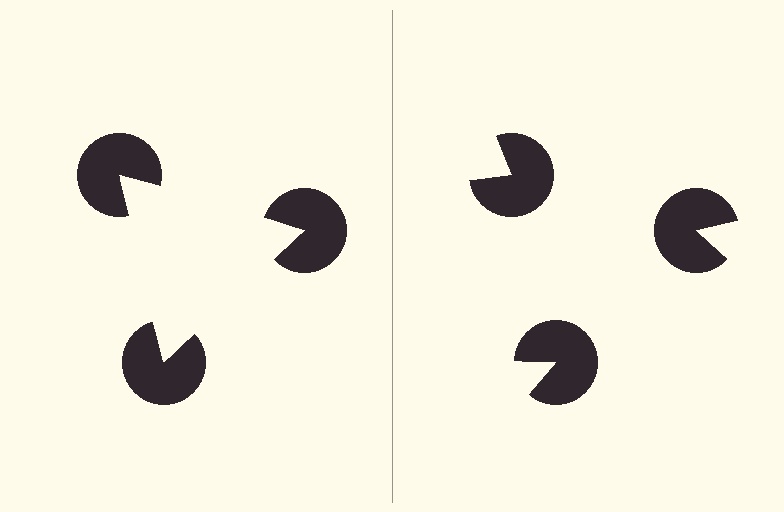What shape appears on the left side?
An illusory triangle.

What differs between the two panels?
The pac-man discs are positioned identically on both sides; only the wedge orientations differ. On the left they align to a triangle; on the right they are misaligned.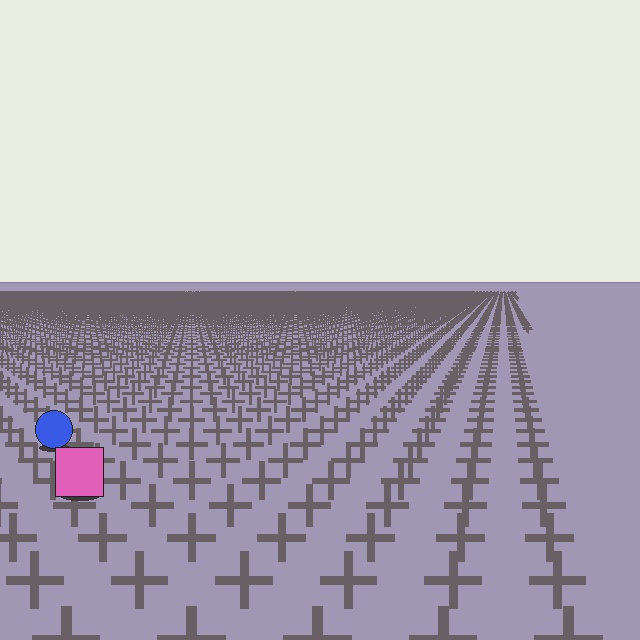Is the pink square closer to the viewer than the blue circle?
Yes. The pink square is closer — you can tell from the texture gradient: the ground texture is coarser near it.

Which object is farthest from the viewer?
The blue circle is farthest from the viewer. It appears smaller and the ground texture around it is denser.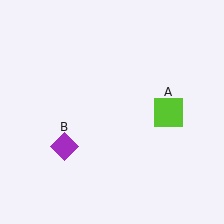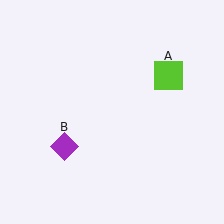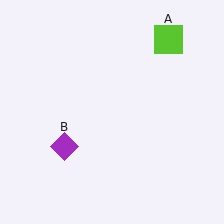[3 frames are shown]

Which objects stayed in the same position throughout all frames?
Purple diamond (object B) remained stationary.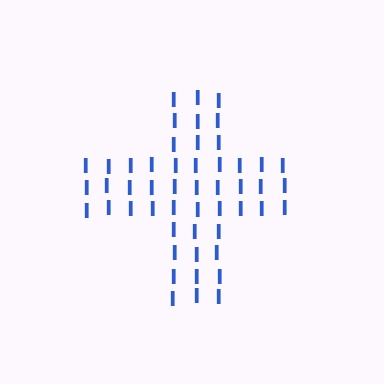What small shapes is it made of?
It is made of small letter I's.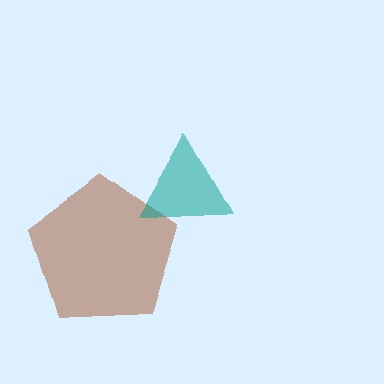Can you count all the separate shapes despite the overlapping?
Yes, there are 2 separate shapes.